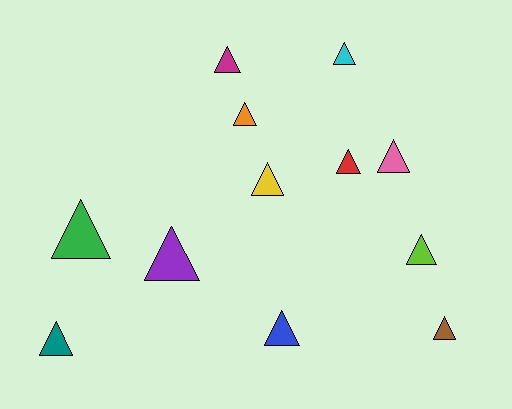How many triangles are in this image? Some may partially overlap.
There are 12 triangles.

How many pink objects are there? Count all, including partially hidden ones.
There is 1 pink object.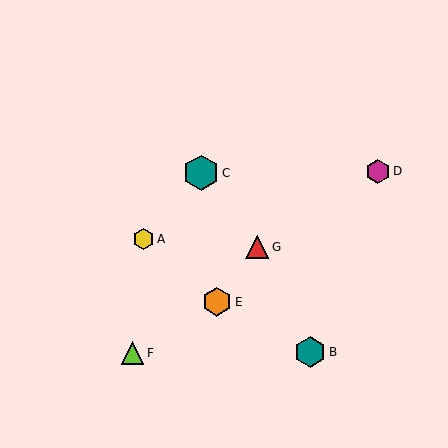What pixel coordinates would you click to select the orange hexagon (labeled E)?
Click at (217, 302) to select the orange hexagon E.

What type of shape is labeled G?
Shape G is a red triangle.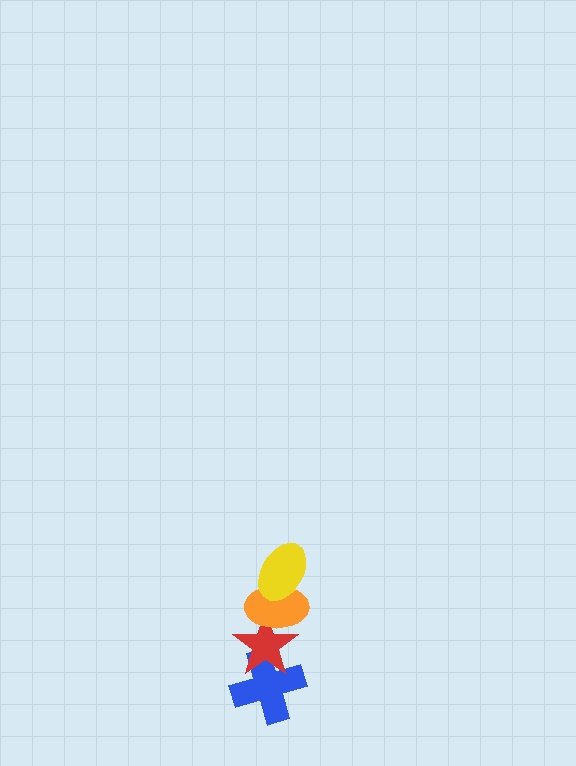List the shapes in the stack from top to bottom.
From top to bottom: the yellow ellipse, the orange ellipse, the red star, the blue cross.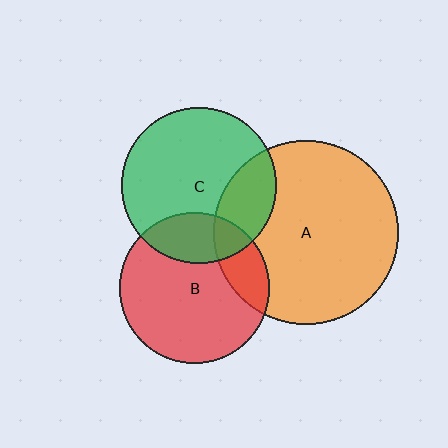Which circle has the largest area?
Circle A (orange).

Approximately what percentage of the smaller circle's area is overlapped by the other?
Approximately 20%.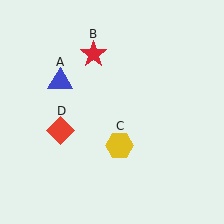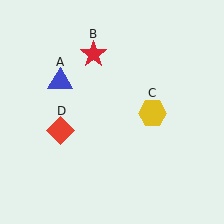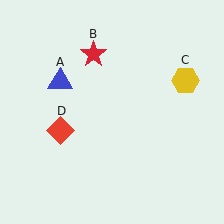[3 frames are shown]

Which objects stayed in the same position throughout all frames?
Blue triangle (object A) and red star (object B) and red diamond (object D) remained stationary.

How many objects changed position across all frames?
1 object changed position: yellow hexagon (object C).